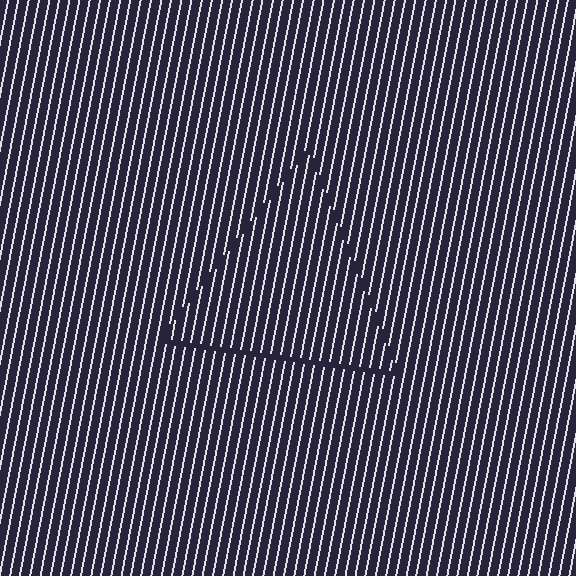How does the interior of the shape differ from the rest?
The interior of the shape contains the same grating, shifted by half a period — the contour is defined by the phase discontinuity where line-ends from the inner and outer gratings abut.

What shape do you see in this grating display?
An illusory triangle. The interior of the shape contains the same grating, shifted by half a period — the contour is defined by the phase discontinuity where line-ends from the inner and outer gratings abut.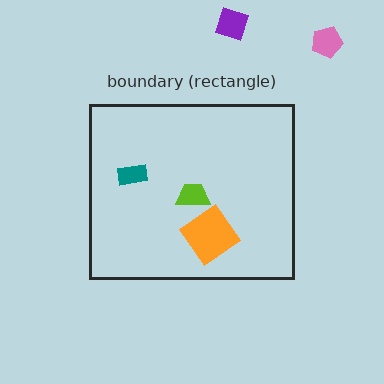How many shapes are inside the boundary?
3 inside, 2 outside.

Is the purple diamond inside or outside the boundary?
Outside.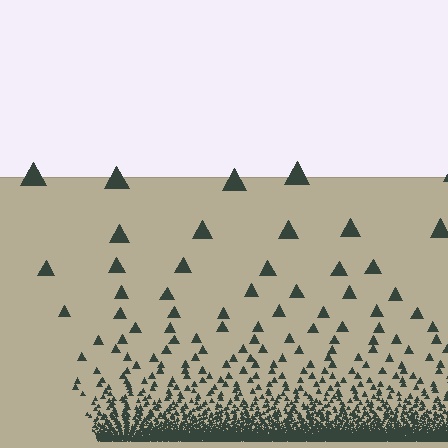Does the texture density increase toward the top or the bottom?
Density increases toward the bottom.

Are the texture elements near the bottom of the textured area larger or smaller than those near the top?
Smaller. The gradient is inverted — elements near the bottom are smaller and denser.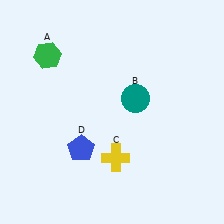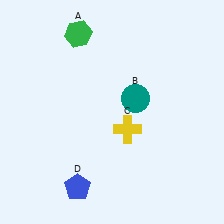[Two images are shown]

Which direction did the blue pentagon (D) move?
The blue pentagon (D) moved down.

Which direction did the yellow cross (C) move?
The yellow cross (C) moved up.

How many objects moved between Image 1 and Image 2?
3 objects moved between the two images.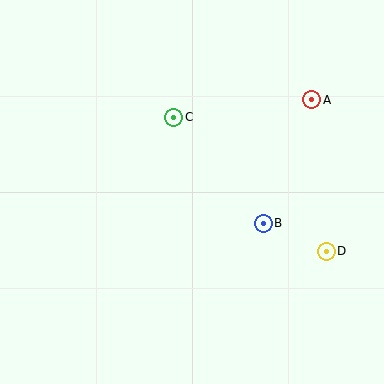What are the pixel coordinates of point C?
Point C is at (174, 117).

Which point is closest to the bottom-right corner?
Point D is closest to the bottom-right corner.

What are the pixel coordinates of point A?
Point A is at (312, 100).